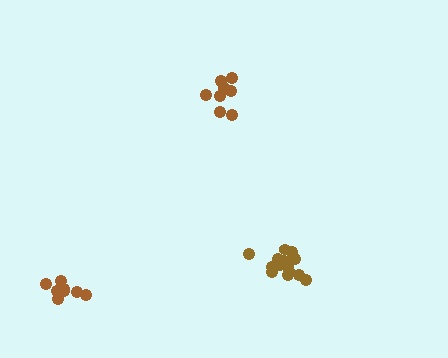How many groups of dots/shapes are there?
There are 3 groups.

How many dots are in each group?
Group 1: 14 dots, Group 2: 8 dots, Group 3: 8 dots (30 total).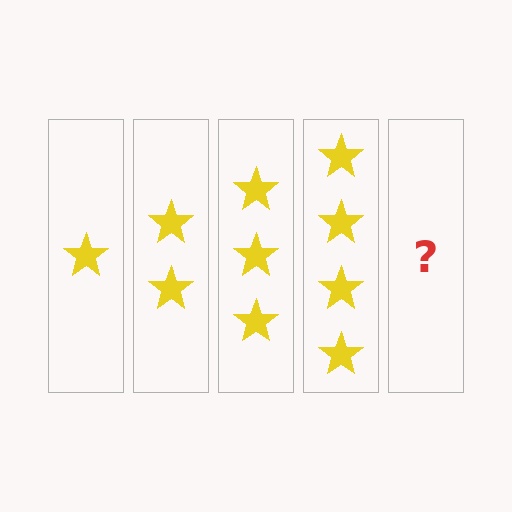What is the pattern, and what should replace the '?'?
The pattern is that each step adds one more star. The '?' should be 5 stars.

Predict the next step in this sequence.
The next step is 5 stars.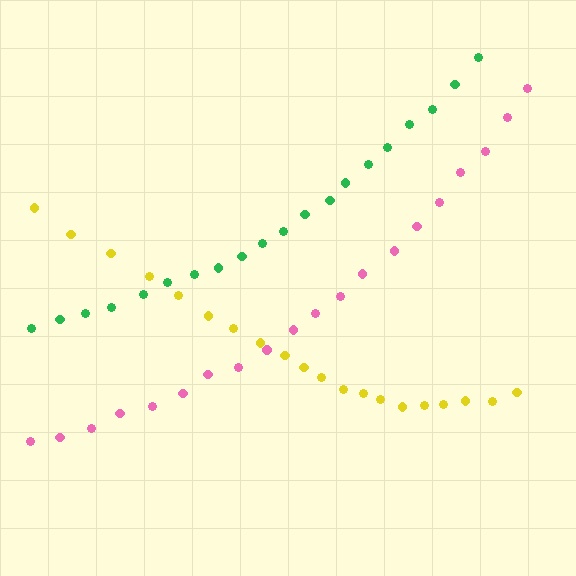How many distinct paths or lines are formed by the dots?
There are 3 distinct paths.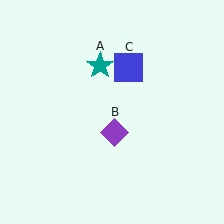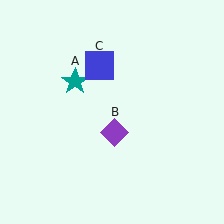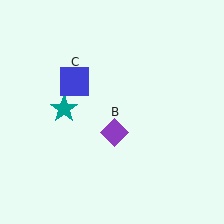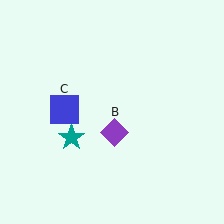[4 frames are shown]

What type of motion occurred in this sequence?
The teal star (object A), blue square (object C) rotated counterclockwise around the center of the scene.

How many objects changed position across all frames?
2 objects changed position: teal star (object A), blue square (object C).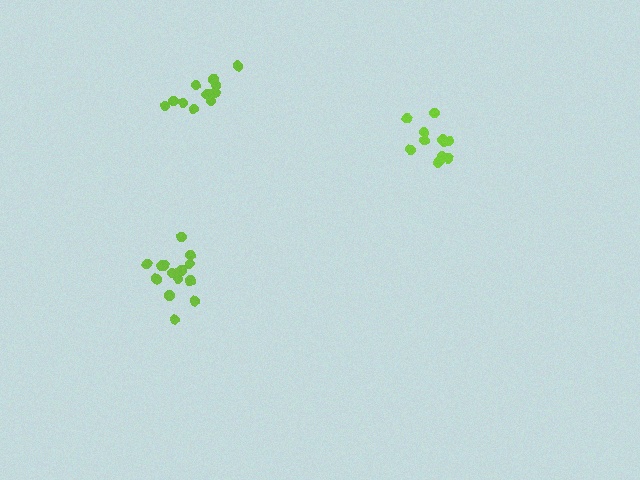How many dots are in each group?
Group 1: 12 dots, Group 2: 12 dots, Group 3: 15 dots (39 total).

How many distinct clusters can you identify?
There are 3 distinct clusters.